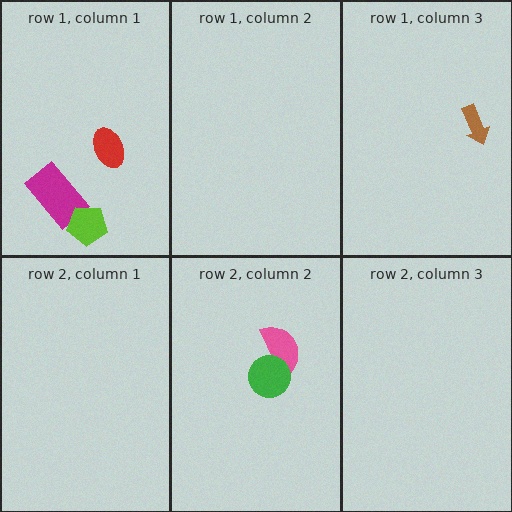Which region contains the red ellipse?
The row 1, column 1 region.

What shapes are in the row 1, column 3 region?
The brown arrow.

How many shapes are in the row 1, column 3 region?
1.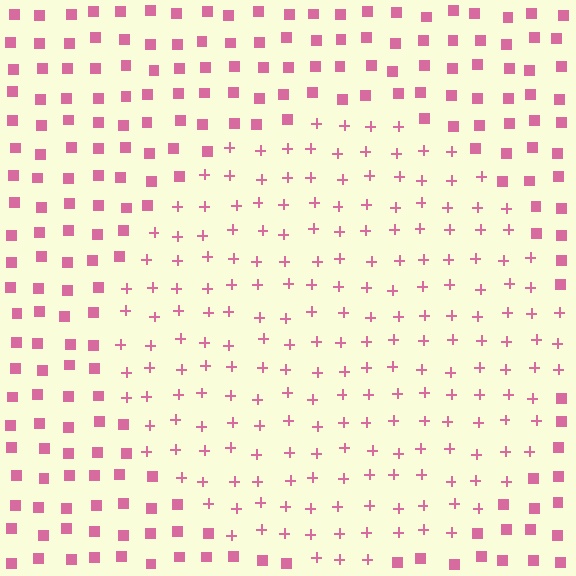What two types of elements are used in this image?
The image uses plus signs inside the circle region and squares outside it.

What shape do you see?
I see a circle.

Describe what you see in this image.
The image is filled with small pink elements arranged in a uniform grid. A circle-shaped region contains plus signs, while the surrounding area contains squares. The boundary is defined purely by the change in element shape.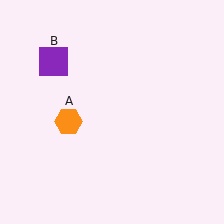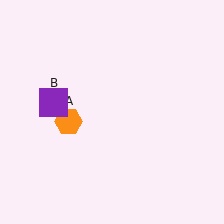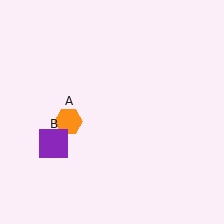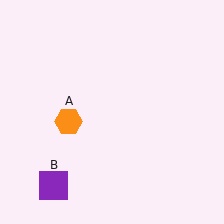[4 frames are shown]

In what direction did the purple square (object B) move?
The purple square (object B) moved down.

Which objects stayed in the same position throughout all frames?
Orange hexagon (object A) remained stationary.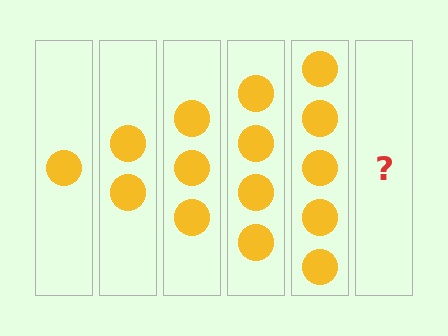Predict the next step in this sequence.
The next step is 6 circles.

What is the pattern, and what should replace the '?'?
The pattern is that each step adds one more circle. The '?' should be 6 circles.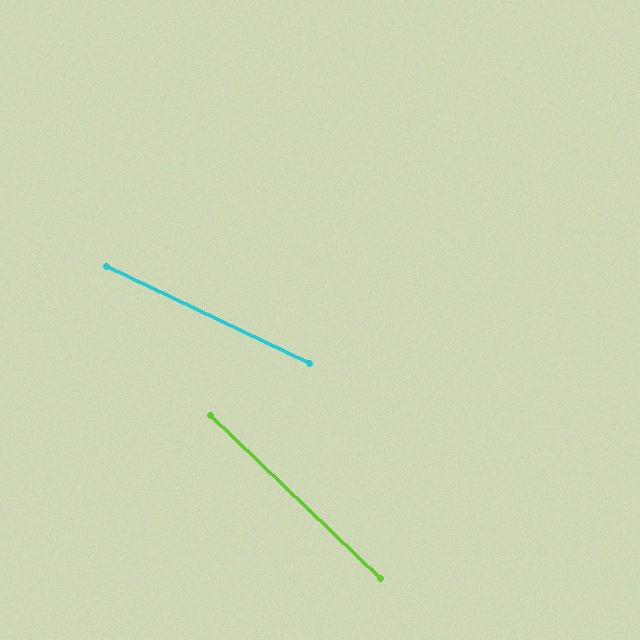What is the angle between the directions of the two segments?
Approximately 18 degrees.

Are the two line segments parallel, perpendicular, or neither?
Neither parallel nor perpendicular — they differ by about 18°.